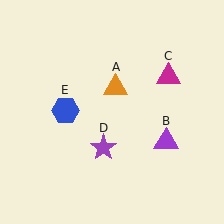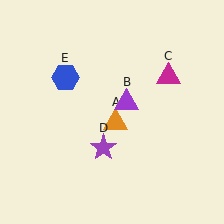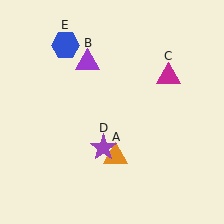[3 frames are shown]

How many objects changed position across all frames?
3 objects changed position: orange triangle (object A), purple triangle (object B), blue hexagon (object E).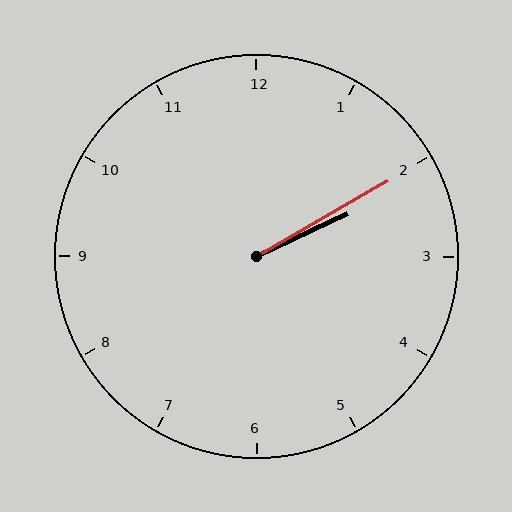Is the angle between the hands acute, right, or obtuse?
It is acute.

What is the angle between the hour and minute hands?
Approximately 5 degrees.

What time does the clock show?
2:10.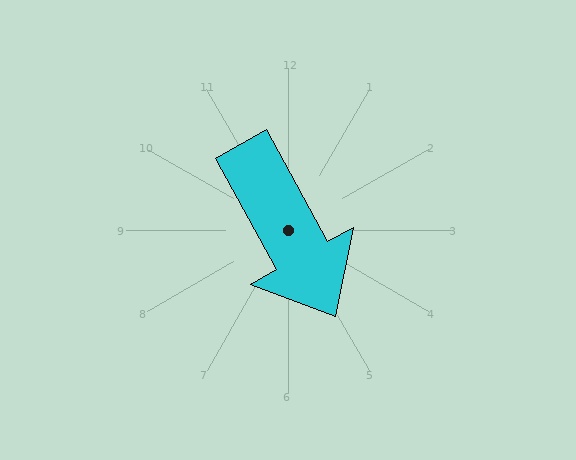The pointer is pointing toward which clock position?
Roughly 5 o'clock.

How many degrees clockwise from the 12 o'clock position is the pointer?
Approximately 151 degrees.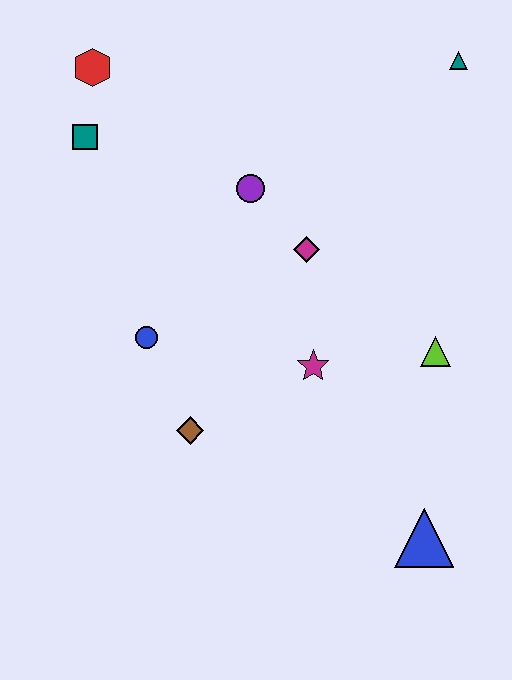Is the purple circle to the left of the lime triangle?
Yes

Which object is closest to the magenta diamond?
The purple circle is closest to the magenta diamond.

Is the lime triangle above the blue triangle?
Yes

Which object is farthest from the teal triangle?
The blue triangle is farthest from the teal triangle.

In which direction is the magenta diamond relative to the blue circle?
The magenta diamond is to the right of the blue circle.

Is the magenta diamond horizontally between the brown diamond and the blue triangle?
Yes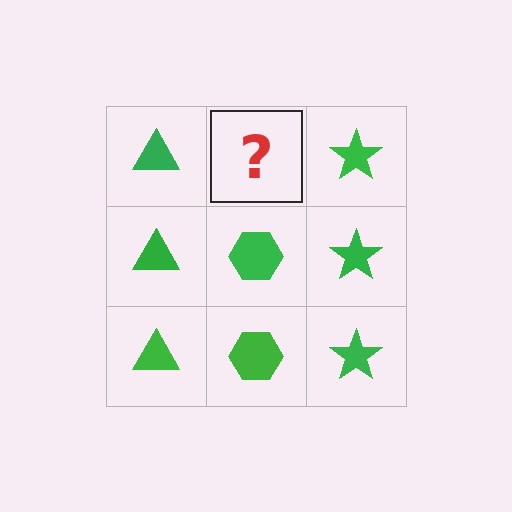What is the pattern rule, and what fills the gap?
The rule is that each column has a consistent shape. The gap should be filled with a green hexagon.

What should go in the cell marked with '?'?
The missing cell should contain a green hexagon.